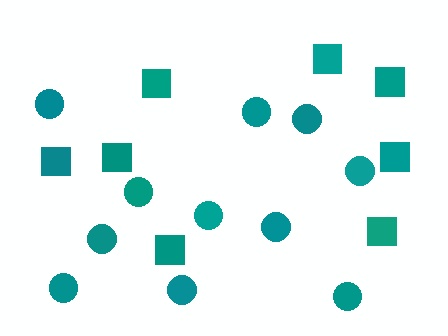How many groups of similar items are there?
There are 2 groups: one group of squares (8) and one group of circles (11).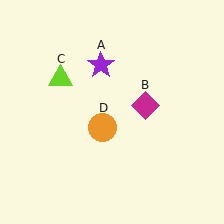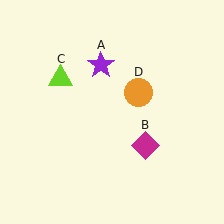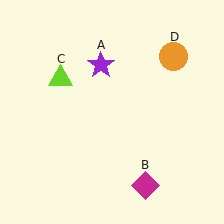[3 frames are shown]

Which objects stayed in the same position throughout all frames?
Purple star (object A) and lime triangle (object C) remained stationary.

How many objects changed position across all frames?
2 objects changed position: magenta diamond (object B), orange circle (object D).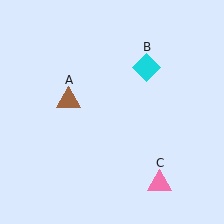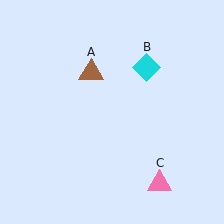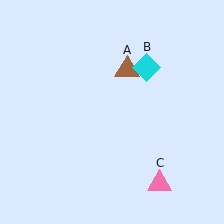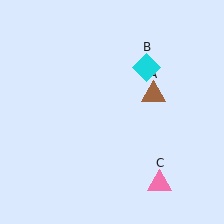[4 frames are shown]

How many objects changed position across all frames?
1 object changed position: brown triangle (object A).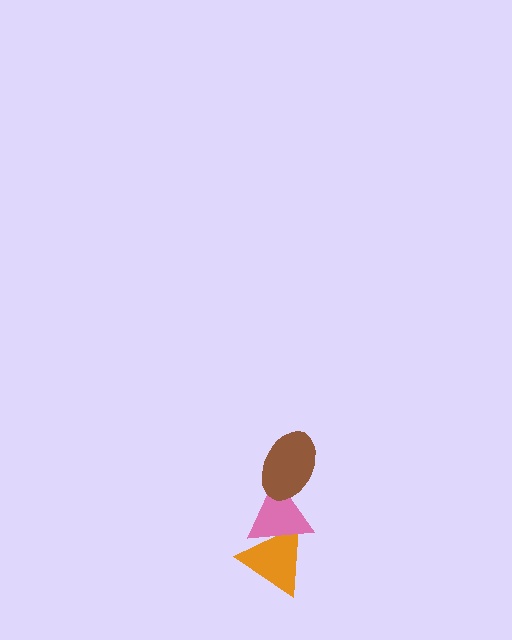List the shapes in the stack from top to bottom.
From top to bottom: the brown ellipse, the pink triangle, the orange triangle.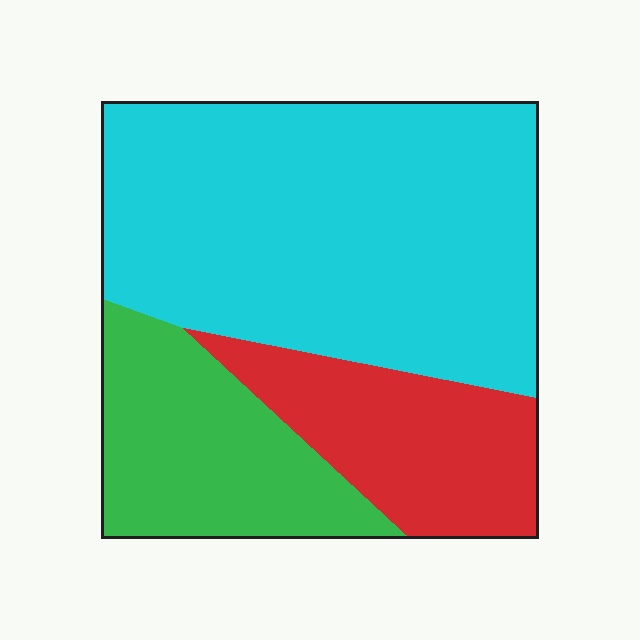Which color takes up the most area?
Cyan, at roughly 60%.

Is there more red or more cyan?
Cyan.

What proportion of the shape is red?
Red covers 20% of the shape.